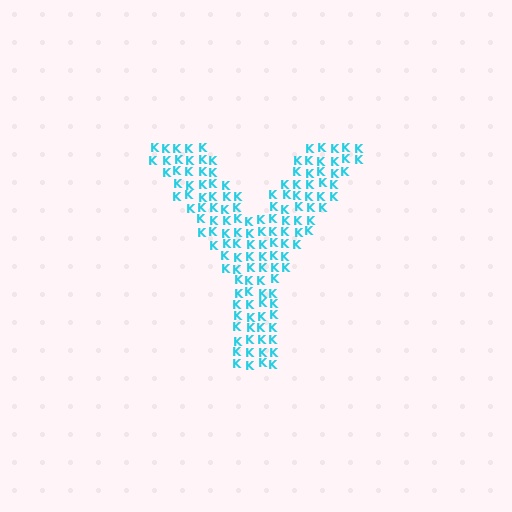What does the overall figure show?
The overall figure shows the letter Y.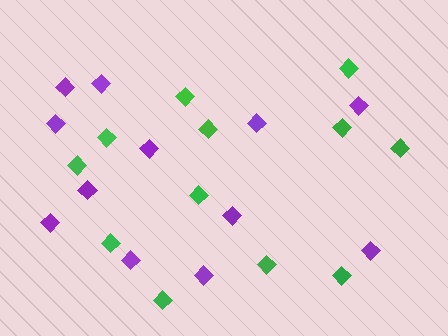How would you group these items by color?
There are 2 groups: one group of green diamonds (12) and one group of purple diamonds (12).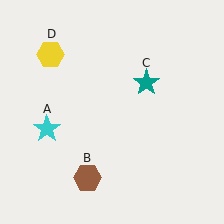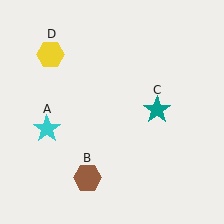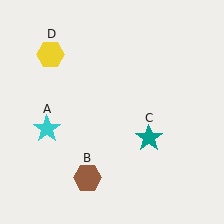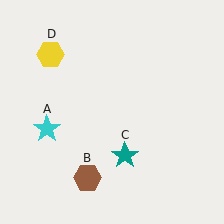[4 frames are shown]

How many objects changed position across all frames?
1 object changed position: teal star (object C).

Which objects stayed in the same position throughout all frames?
Cyan star (object A) and brown hexagon (object B) and yellow hexagon (object D) remained stationary.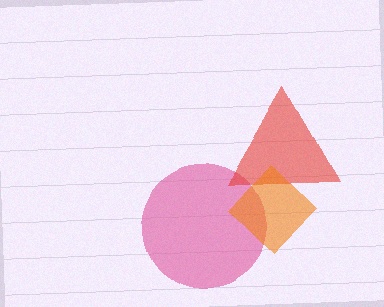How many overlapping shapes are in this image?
There are 3 overlapping shapes in the image.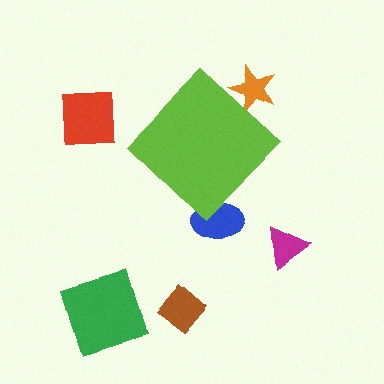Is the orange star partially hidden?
Yes, the orange star is partially hidden behind the lime diamond.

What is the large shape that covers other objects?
A lime diamond.